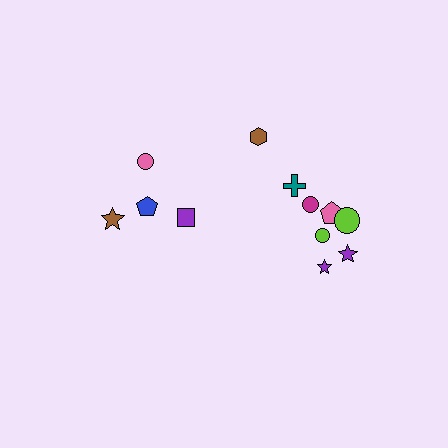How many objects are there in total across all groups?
There are 12 objects.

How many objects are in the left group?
There are 4 objects.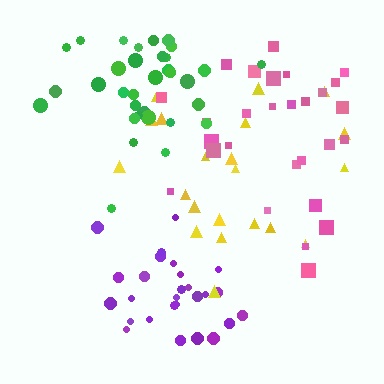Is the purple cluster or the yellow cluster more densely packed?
Purple.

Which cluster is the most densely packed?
Purple.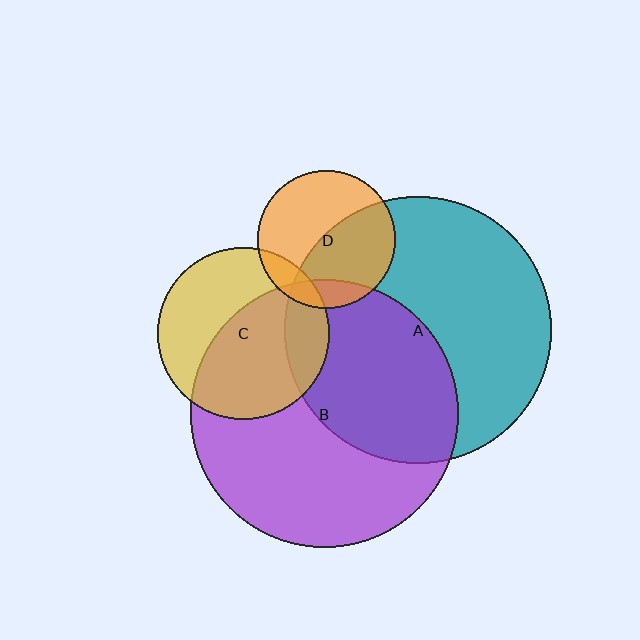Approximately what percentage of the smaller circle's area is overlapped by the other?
Approximately 10%.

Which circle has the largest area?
Circle B (purple).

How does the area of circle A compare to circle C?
Approximately 2.4 times.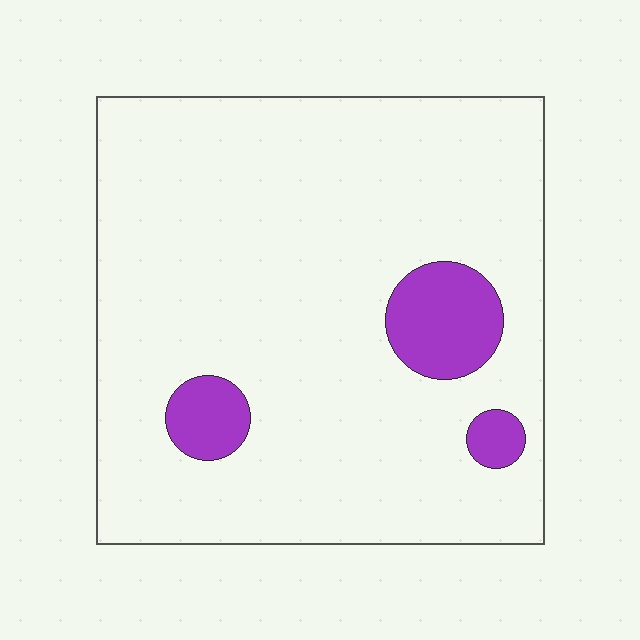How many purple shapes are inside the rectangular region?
3.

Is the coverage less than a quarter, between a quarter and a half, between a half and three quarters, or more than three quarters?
Less than a quarter.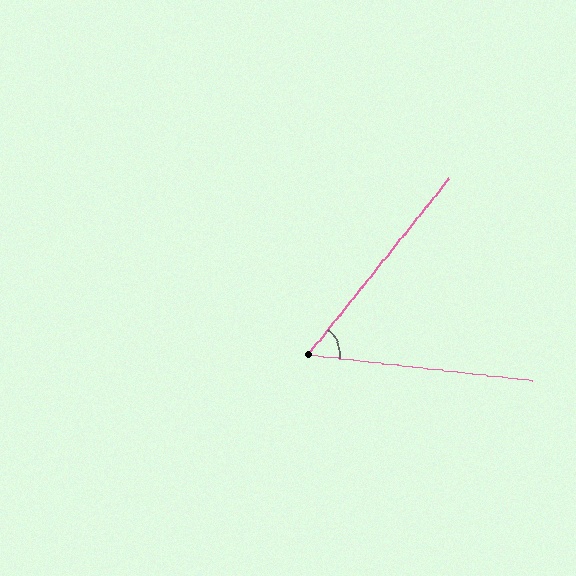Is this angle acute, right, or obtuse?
It is acute.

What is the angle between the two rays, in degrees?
Approximately 58 degrees.